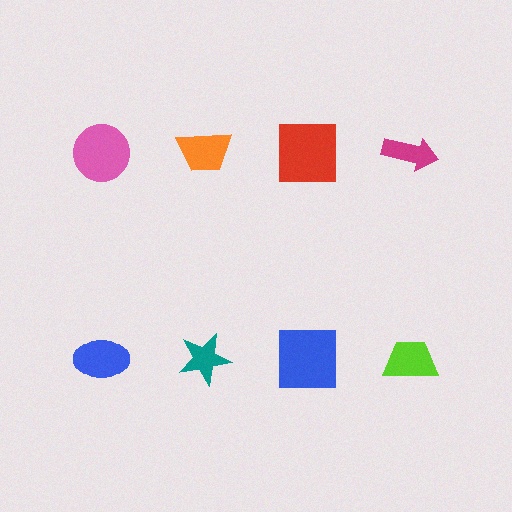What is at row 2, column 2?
A teal star.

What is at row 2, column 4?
A lime trapezoid.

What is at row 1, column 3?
A red square.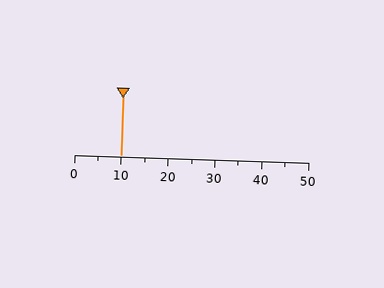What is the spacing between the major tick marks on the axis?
The major ticks are spaced 10 apart.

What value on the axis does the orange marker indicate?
The marker indicates approximately 10.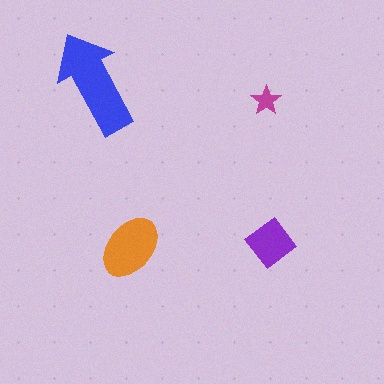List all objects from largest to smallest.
The blue arrow, the orange ellipse, the purple diamond, the magenta star.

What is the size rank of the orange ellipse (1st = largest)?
2nd.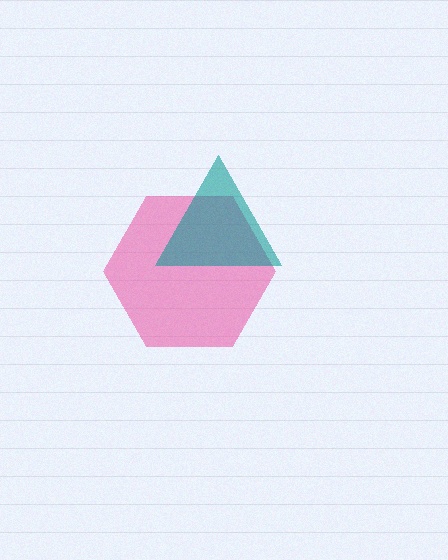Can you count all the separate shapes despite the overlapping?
Yes, there are 2 separate shapes.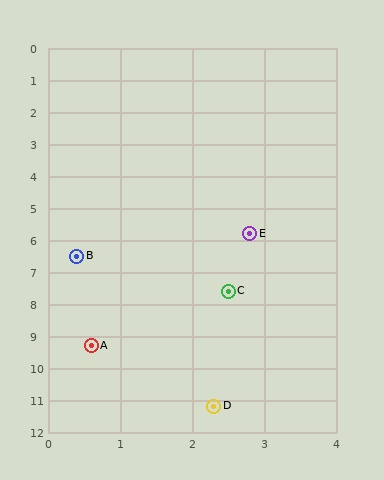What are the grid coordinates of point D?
Point D is at approximately (2.3, 11.2).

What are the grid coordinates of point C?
Point C is at approximately (2.5, 7.6).